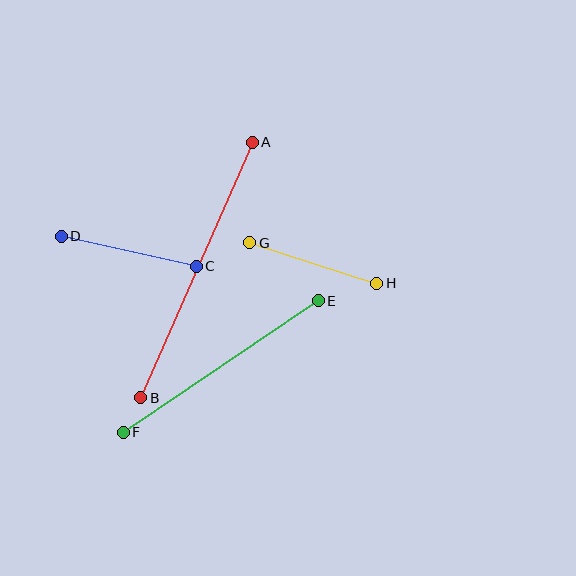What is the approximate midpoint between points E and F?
The midpoint is at approximately (221, 366) pixels.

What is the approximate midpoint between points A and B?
The midpoint is at approximately (197, 270) pixels.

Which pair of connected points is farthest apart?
Points A and B are farthest apart.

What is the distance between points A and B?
The distance is approximately 279 pixels.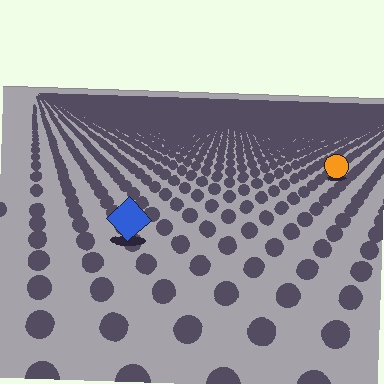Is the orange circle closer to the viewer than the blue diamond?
No. The blue diamond is closer — you can tell from the texture gradient: the ground texture is coarser near it.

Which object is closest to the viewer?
The blue diamond is closest. The texture marks near it are larger and more spread out.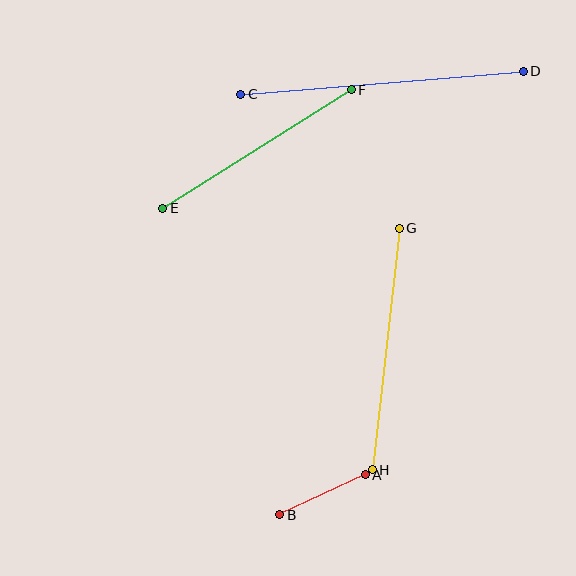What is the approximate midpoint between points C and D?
The midpoint is at approximately (382, 83) pixels.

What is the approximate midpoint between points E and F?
The midpoint is at approximately (257, 149) pixels.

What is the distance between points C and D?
The distance is approximately 283 pixels.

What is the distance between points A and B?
The distance is approximately 95 pixels.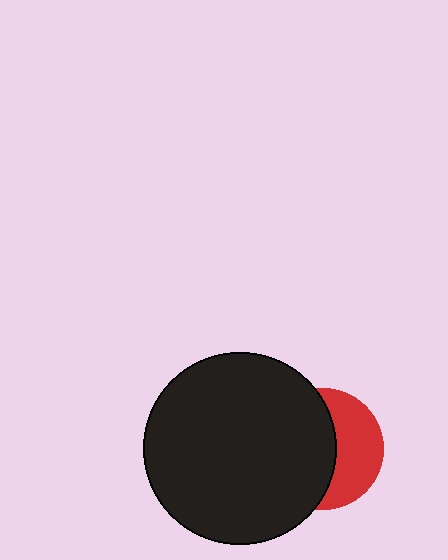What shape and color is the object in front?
The object in front is a black circle.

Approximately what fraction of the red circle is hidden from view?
Roughly 57% of the red circle is hidden behind the black circle.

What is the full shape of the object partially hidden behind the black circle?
The partially hidden object is a red circle.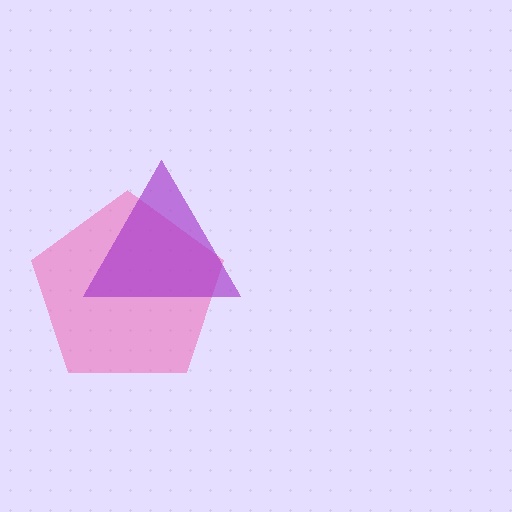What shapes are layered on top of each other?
The layered shapes are: a pink pentagon, a purple triangle.